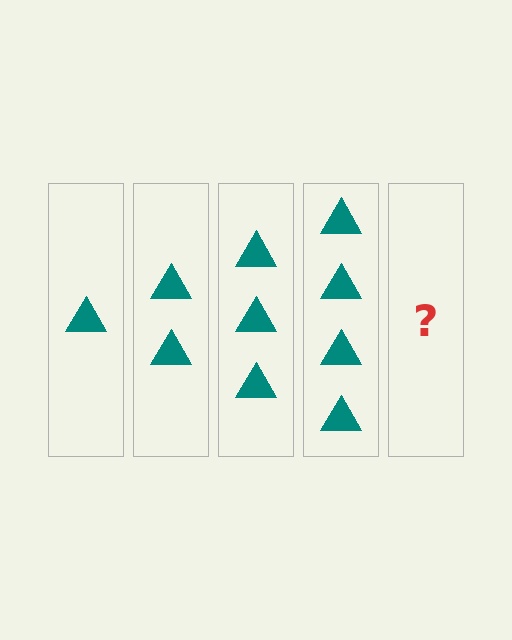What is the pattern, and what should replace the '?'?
The pattern is that each step adds one more triangle. The '?' should be 5 triangles.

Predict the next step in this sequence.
The next step is 5 triangles.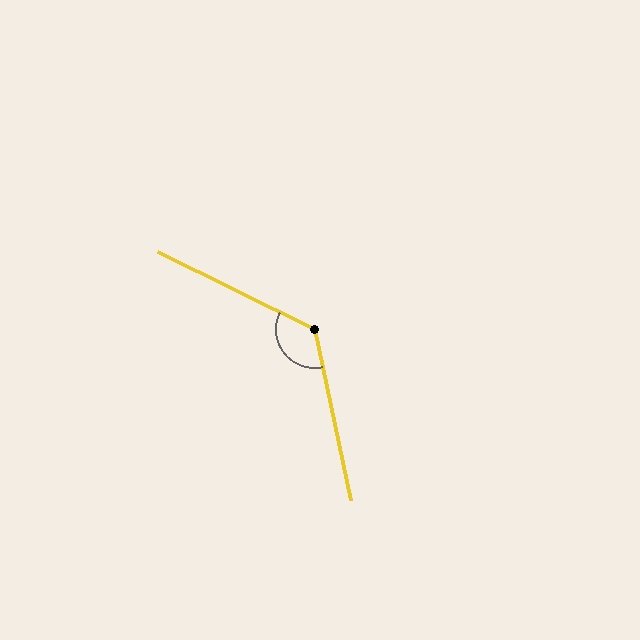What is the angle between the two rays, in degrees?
Approximately 128 degrees.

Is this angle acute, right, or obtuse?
It is obtuse.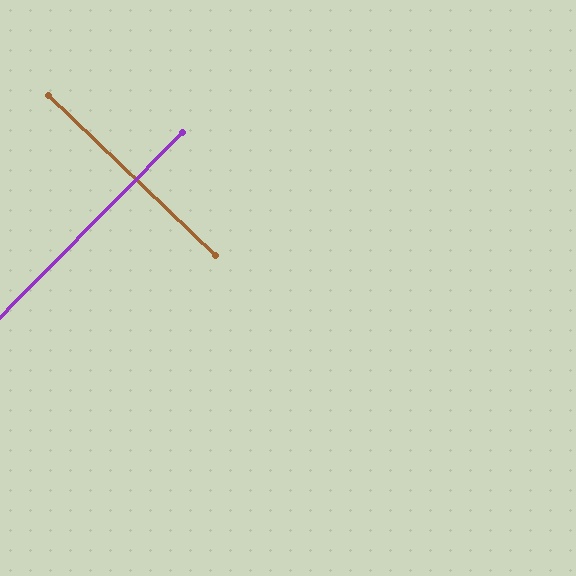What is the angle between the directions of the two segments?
Approximately 89 degrees.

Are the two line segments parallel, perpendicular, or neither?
Perpendicular — they meet at approximately 89°.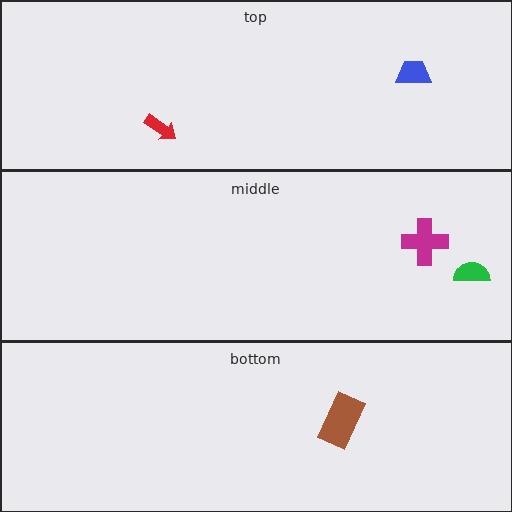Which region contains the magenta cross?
The middle region.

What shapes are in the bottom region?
The brown rectangle.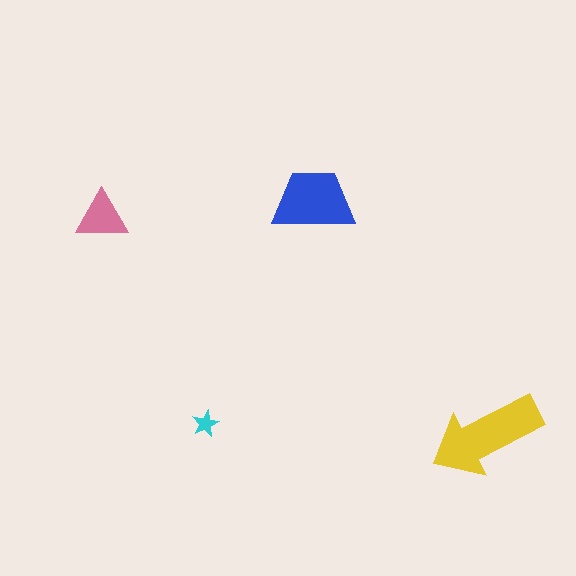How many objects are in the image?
There are 4 objects in the image.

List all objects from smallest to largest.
The cyan star, the pink triangle, the blue trapezoid, the yellow arrow.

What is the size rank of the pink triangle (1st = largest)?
3rd.